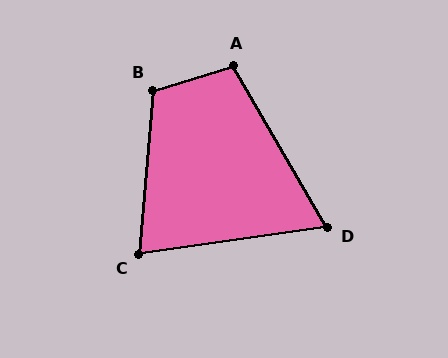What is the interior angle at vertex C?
Approximately 77 degrees (acute).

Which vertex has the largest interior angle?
B, at approximately 112 degrees.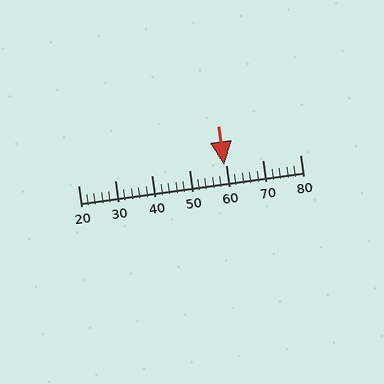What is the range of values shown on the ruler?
The ruler shows values from 20 to 80.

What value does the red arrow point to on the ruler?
The red arrow points to approximately 60.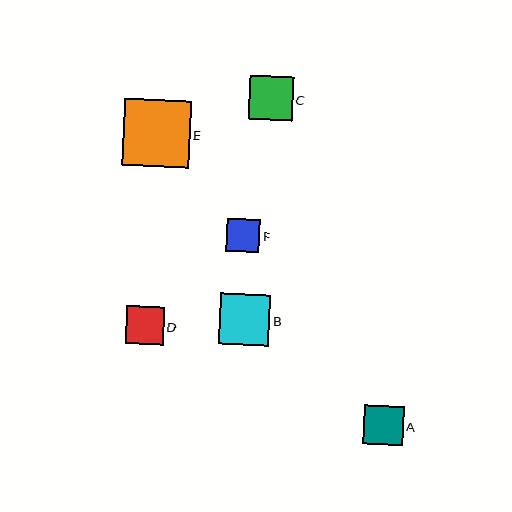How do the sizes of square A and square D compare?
Square A and square D are approximately the same size.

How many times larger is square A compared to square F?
Square A is approximately 1.2 times the size of square F.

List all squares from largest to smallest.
From largest to smallest: E, B, C, A, D, F.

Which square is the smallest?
Square F is the smallest with a size of approximately 33 pixels.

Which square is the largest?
Square E is the largest with a size of approximately 67 pixels.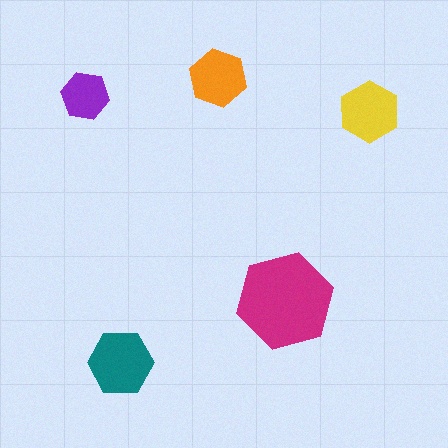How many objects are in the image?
There are 5 objects in the image.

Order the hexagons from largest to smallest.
the magenta one, the teal one, the yellow one, the orange one, the purple one.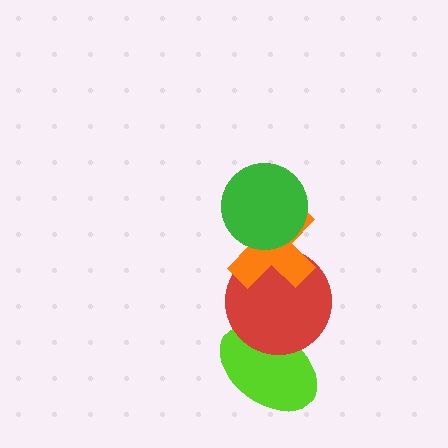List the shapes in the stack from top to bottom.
From top to bottom: the green circle, the orange cross, the red circle, the lime ellipse.